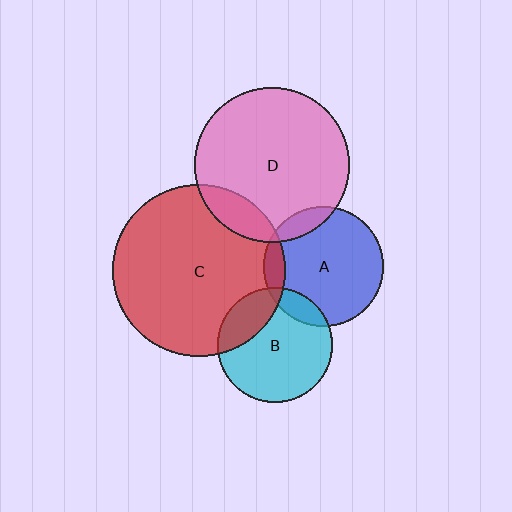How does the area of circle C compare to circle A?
Approximately 2.1 times.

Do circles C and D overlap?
Yes.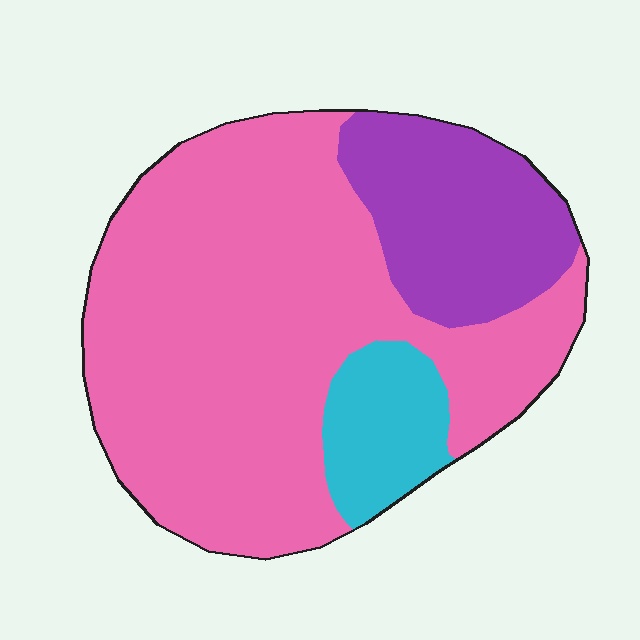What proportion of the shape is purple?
Purple covers 20% of the shape.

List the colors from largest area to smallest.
From largest to smallest: pink, purple, cyan.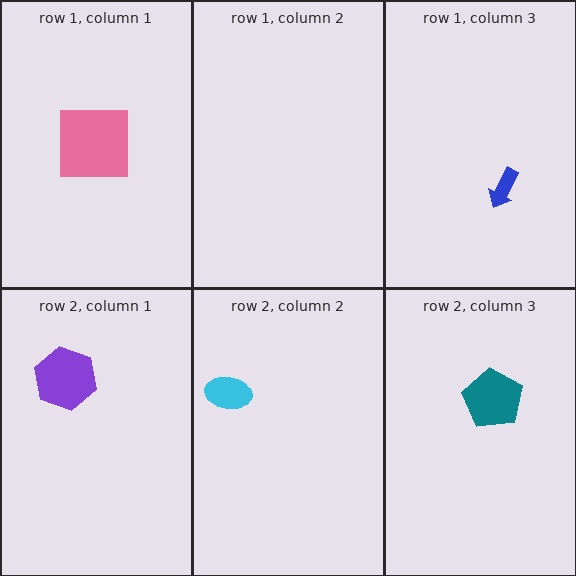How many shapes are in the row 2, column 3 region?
1.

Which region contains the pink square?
The row 1, column 1 region.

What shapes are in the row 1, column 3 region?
The blue arrow.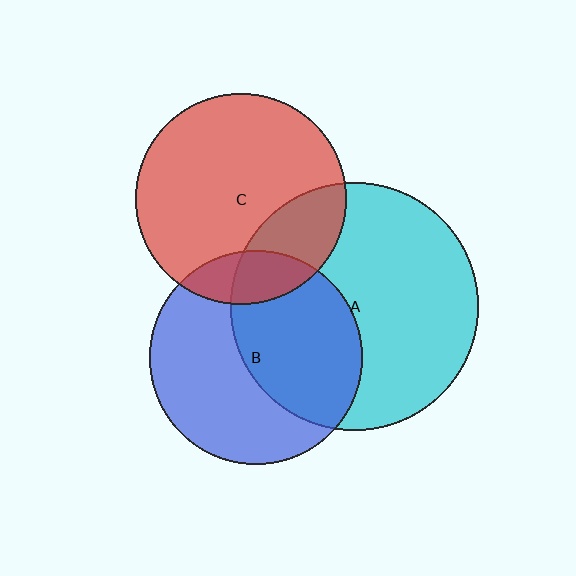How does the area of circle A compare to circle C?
Approximately 1.4 times.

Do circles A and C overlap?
Yes.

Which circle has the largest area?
Circle A (cyan).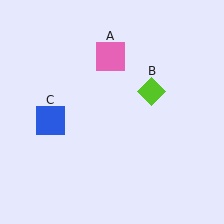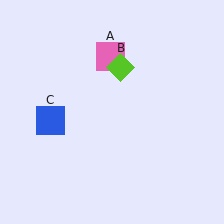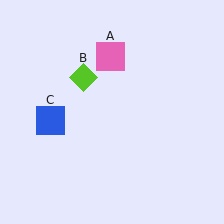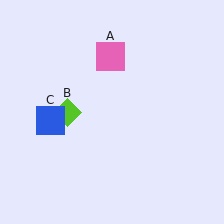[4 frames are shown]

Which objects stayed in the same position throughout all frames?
Pink square (object A) and blue square (object C) remained stationary.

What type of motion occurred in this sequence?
The lime diamond (object B) rotated counterclockwise around the center of the scene.